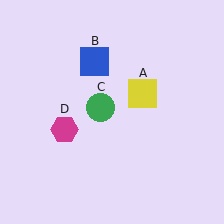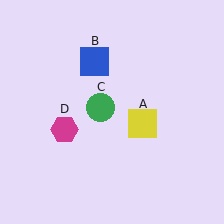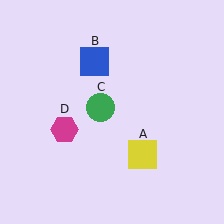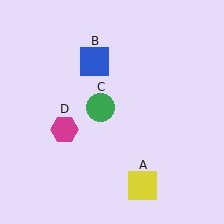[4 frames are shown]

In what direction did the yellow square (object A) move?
The yellow square (object A) moved down.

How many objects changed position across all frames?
1 object changed position: yellow square (object A).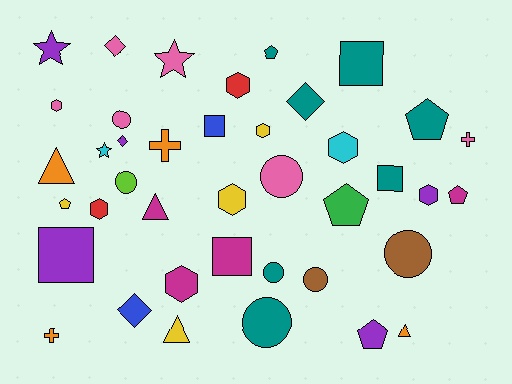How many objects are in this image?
There are 40 objects.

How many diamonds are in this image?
There are 4 diamonds.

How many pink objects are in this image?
There are 6 pink objects.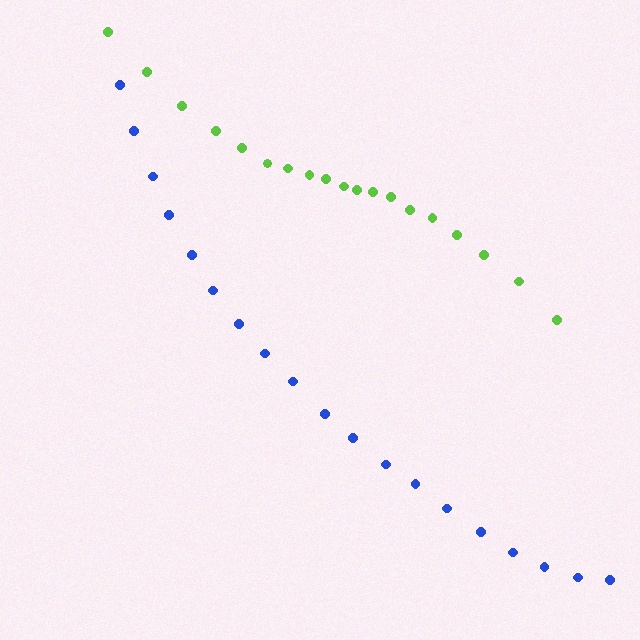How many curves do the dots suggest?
There are 2 distinct paths.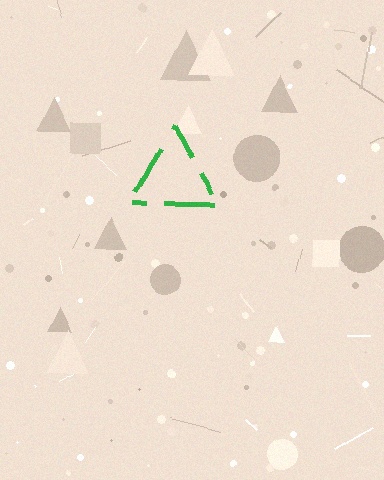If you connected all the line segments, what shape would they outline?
They would outline a triangle.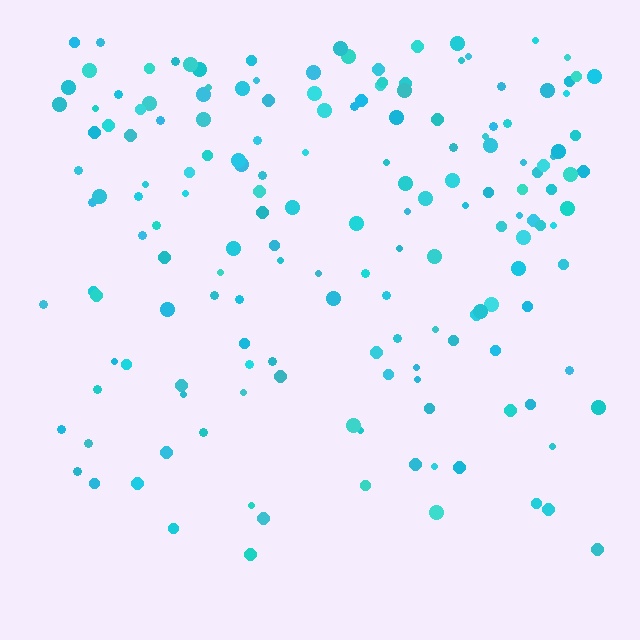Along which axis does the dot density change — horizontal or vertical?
Vertical.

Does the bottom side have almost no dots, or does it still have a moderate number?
Still a moderate number, just noticeably fewer than the top.